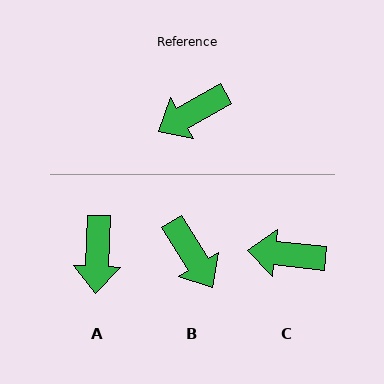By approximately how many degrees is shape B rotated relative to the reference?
Approximately 92 degrees counter-clockwise.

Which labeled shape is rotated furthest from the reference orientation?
B, about 92 degrees away.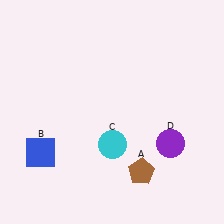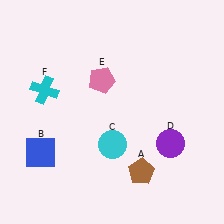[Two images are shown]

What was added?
A pink pentagon (E), a cyan cross (F) were added in Image 2.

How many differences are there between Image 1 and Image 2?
There are 2 differences between the two images.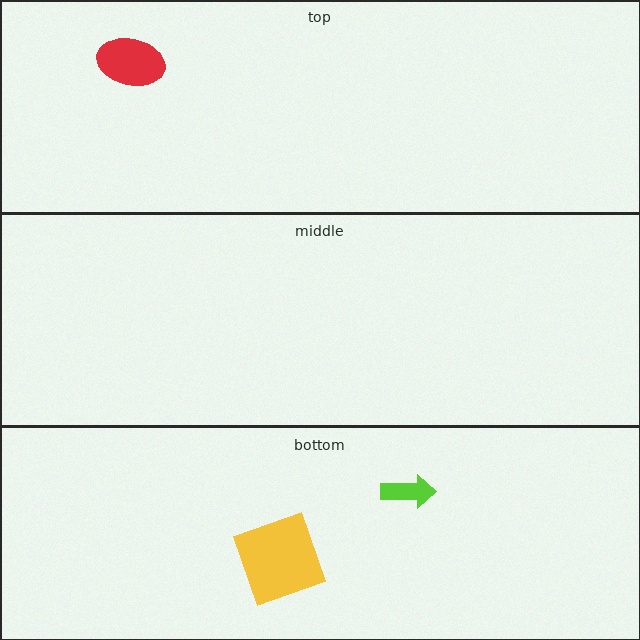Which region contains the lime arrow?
The bottom region.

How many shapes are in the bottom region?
2.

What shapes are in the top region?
The red ellipse.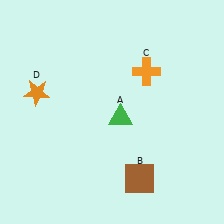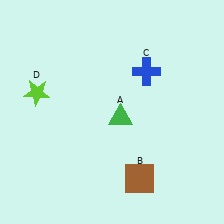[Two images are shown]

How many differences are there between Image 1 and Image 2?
There are 2 differences between the two images.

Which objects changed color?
C changed from orange to blue. D changed from orange to lime.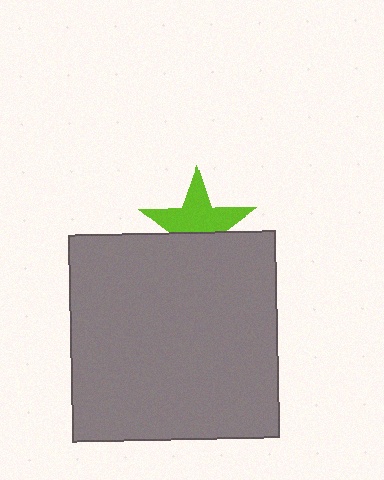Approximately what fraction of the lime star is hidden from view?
Roughly 40% of the lime star is hidden behind the gray square.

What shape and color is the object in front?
The object in front is a gray square.